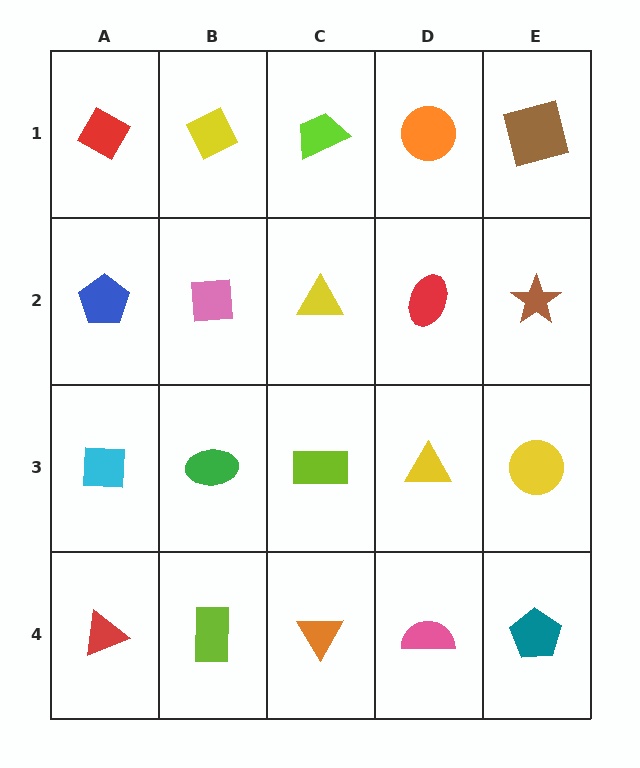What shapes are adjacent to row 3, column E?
A brown star (row 2, column E), a teal pentagon (row 4, column E), a yellow triangle (row 3, column D).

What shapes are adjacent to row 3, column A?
A blue pentagon (row 2, column A), a red triangle (row 4, column A), a green ellipse (row 3, column B).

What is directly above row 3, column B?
A pink square.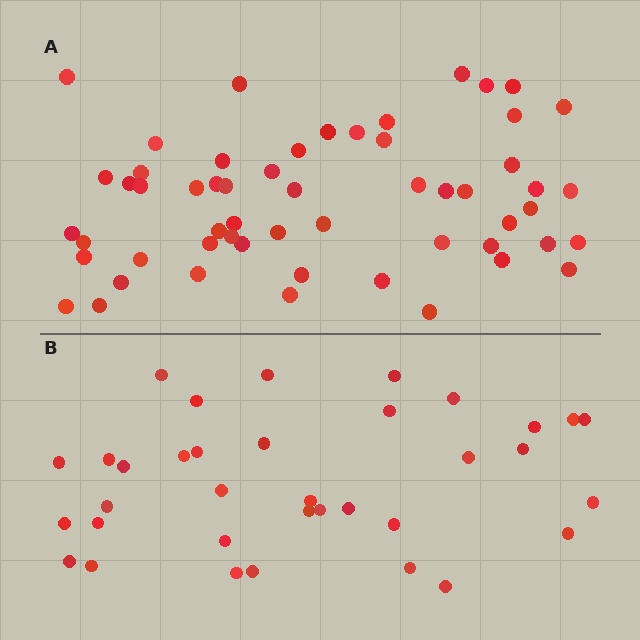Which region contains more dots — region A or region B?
Region A (the top region) has more dots.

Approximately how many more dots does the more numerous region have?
Region A has approximately 20 more dots than region B.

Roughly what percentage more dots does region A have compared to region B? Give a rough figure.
About 60% more.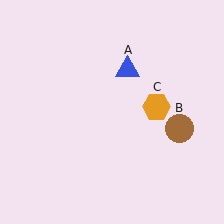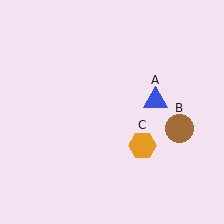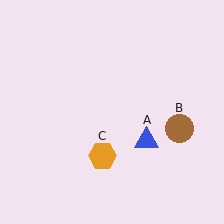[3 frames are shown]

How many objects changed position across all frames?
2 objects changed position: blue triangle (object A), orange hexagon (object C).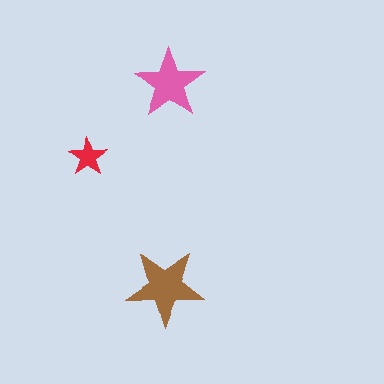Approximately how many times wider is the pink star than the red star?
About 2 times wider.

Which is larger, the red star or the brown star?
The brown one.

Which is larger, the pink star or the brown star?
The brown one.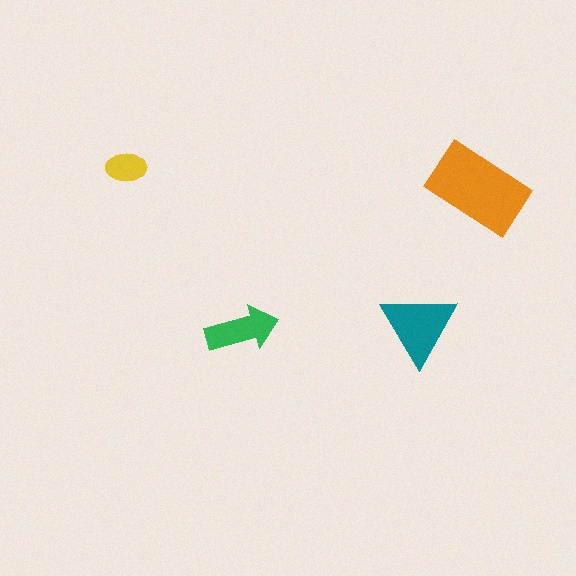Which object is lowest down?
The green arrow is bottommost.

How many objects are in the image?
There are 4 objects in the image.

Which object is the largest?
The orange rectangle.